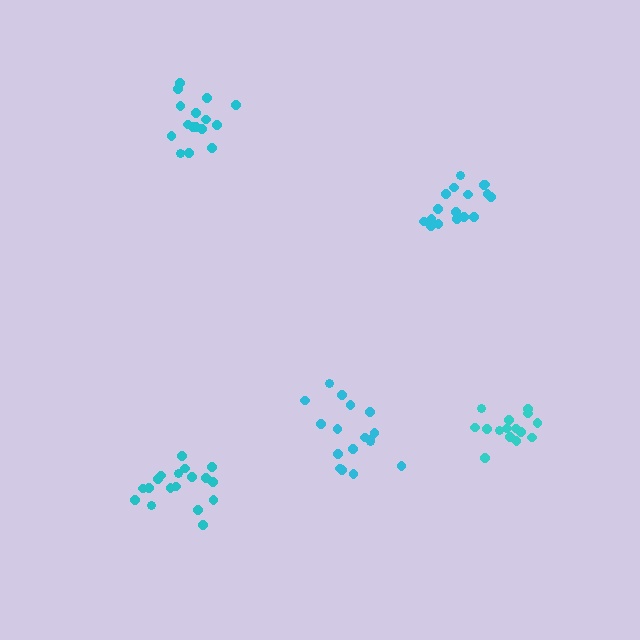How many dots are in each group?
Group 1: 17 dots, Group 2: 18 dots, Group 3: 16 dots, Group 4: 15 dots, Group 5: 17 dots (83 total).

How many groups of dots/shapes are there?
There are 5 groups.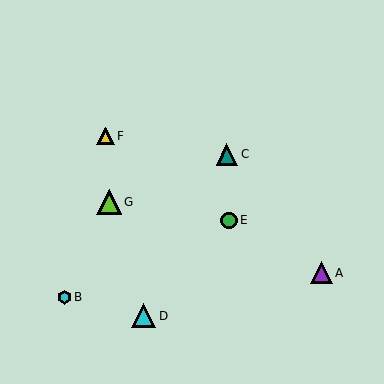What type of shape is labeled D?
Shape D is a cyan triangle.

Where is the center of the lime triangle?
The center of the lime triangle is at (109, 202).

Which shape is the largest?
The lime triangle (labeled G) is the largest.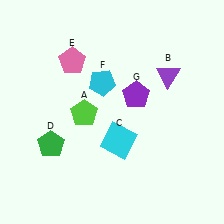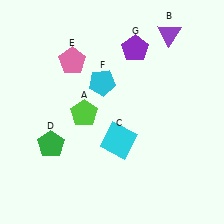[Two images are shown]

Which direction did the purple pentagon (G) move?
The purple pentagon (G) moved up.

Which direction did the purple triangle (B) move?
The purple triangle (B) moved up.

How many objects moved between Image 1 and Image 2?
2 objects moved between the two images.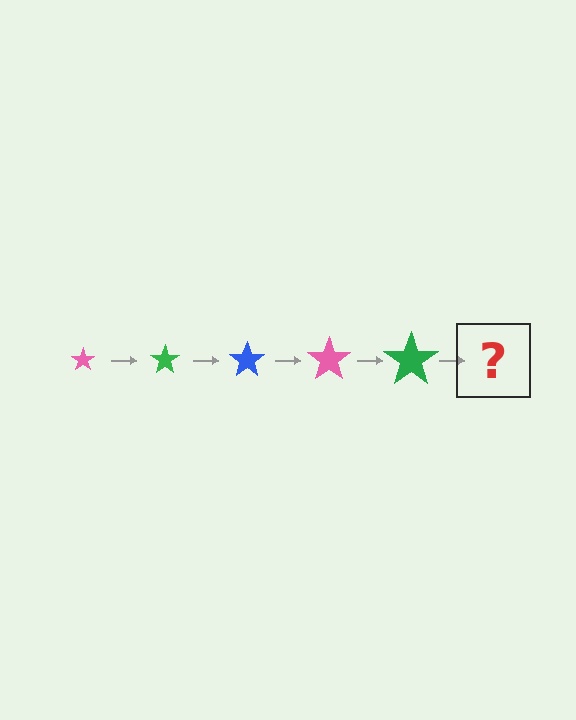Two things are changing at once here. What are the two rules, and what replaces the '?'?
The two rules are that the star grows larger each step and the color cycles through pink, green, and blue. The '?' should be a blue star, larger than the previous one.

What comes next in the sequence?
The next element should be a blue star, larger than the previous one.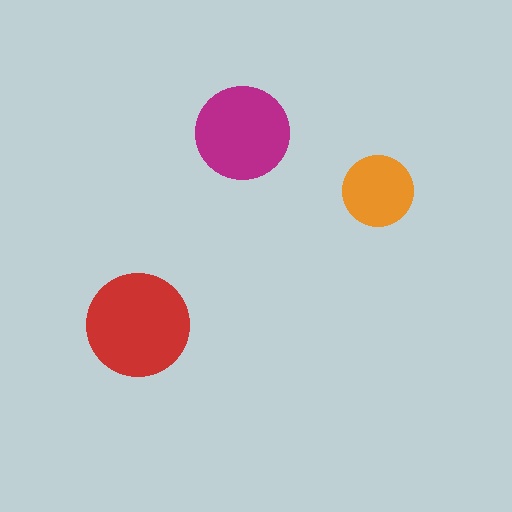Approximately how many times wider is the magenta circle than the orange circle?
About 1.5 times wider.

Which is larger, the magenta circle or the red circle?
The red one.